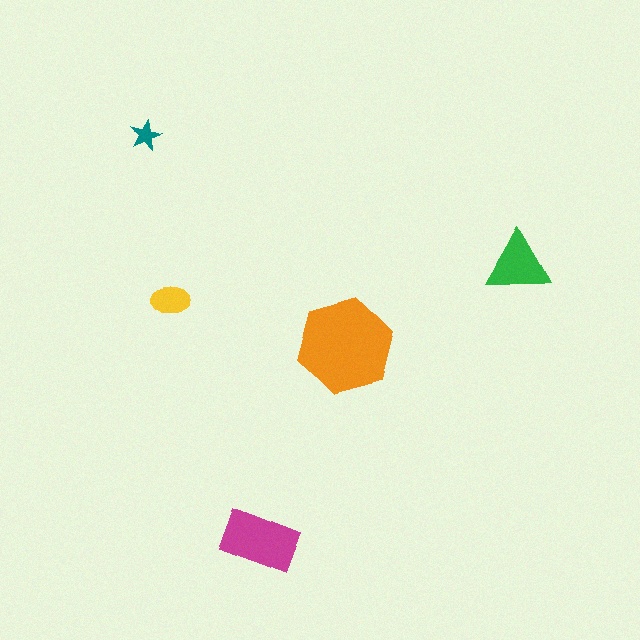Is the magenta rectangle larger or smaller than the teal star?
Larger.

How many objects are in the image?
There are 5 objects in the image.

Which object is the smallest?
The teal star.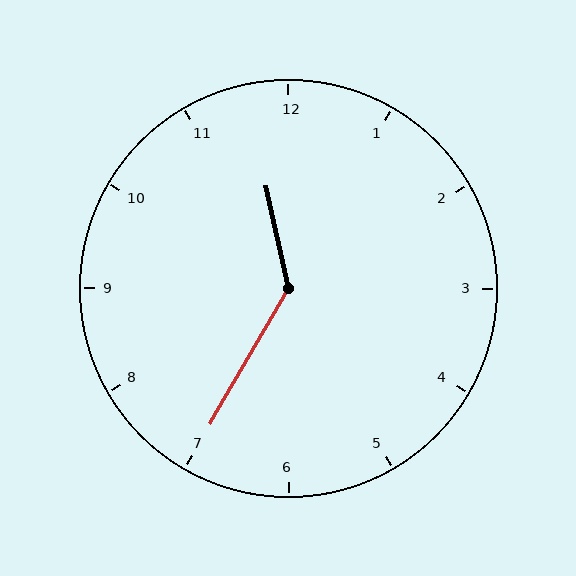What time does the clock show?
11:35.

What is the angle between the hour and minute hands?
Approximately 138 degrees.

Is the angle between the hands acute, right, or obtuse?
It is obtuse.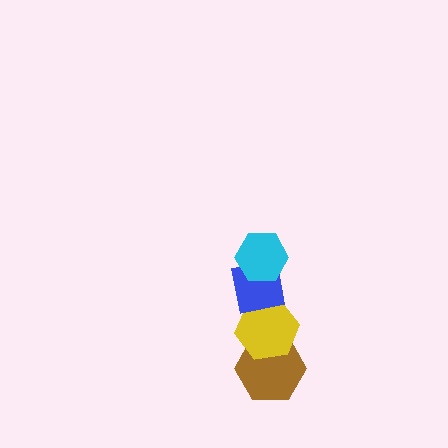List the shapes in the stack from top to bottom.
From top to bottom: the cyan hexagon, the blue square, the yellow hexagon, the brown hexagon.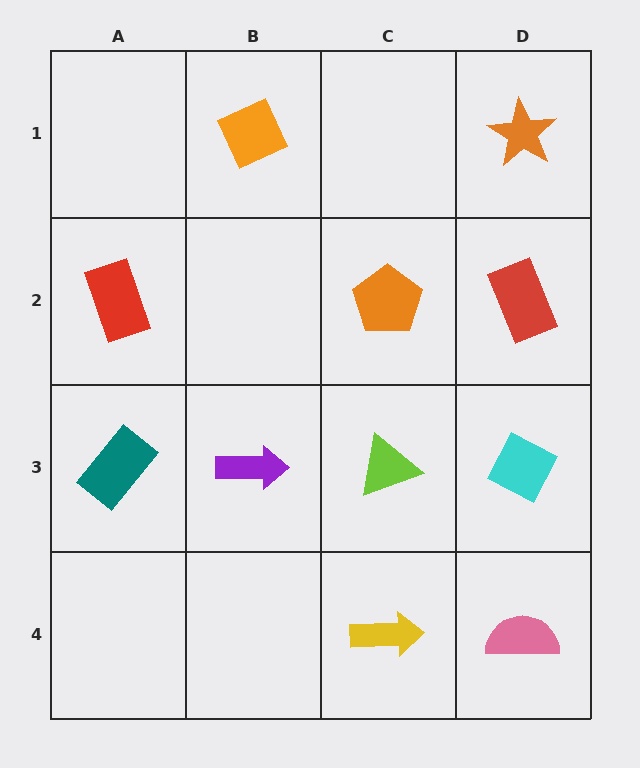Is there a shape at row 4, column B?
No, that cell is empty.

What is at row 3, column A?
A teal rectangle.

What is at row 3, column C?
A lime triangle.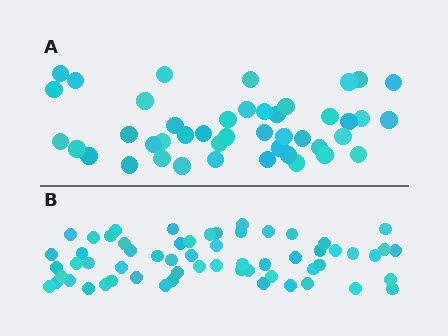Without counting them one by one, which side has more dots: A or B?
Region B (the bottom region) has more dots.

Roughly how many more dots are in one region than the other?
Region B has approximately 15 more dots than region A.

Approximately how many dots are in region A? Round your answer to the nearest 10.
About 40 dots. (The exact count is 44, which rounds to 40.)